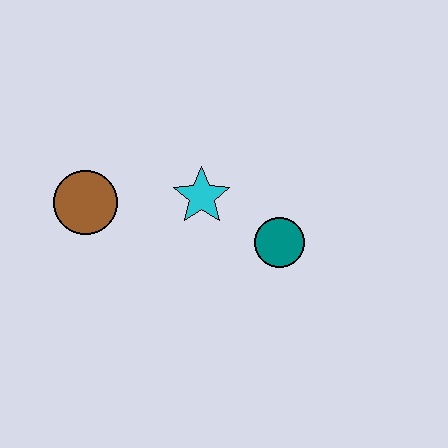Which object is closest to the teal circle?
The cyan star is closest to the teal circle.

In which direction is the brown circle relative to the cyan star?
The brown circle is to the left of the cyan star.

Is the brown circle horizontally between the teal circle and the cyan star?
No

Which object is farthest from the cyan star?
The brown circle is farthest from the cyan star.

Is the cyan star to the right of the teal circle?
No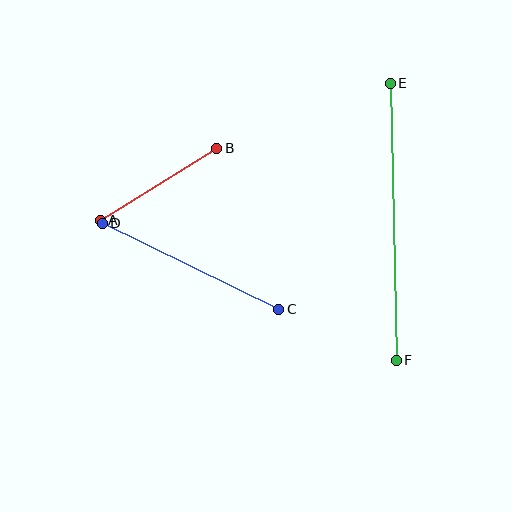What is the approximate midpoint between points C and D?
The midpoint is at approximately (191, 266) pixels.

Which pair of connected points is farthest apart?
Points E and F are farthest apart.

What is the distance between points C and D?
The distance is approximately 196 pixels.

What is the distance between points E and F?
The distance is approximately 277 pixels.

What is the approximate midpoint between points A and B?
The midpoint is at approximately (158, 184) pixels.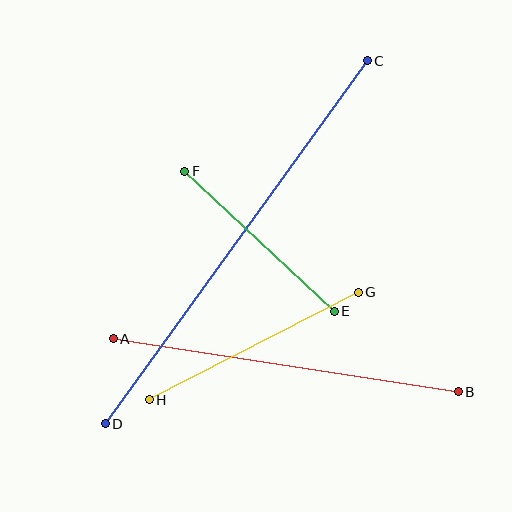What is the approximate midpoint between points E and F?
The midpoint is at approximately (260, 241) pixels.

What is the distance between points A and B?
The distance is approximately 349 pixels.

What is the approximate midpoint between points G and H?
The midpoint is at approximately (254, 346) pixels.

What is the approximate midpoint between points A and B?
The midpoint is at approximately (286, 365) pixels.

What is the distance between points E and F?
The distance is approximately 205 pixels.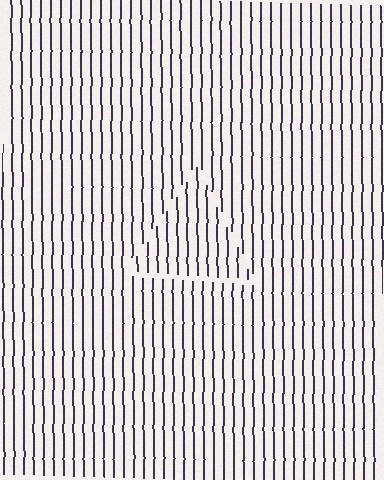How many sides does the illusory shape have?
3 sides — the line-ends trace a triangle.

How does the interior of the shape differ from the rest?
The interior of the shape contains the same grating, shifted by half a period — the contour is defined by the phase discontinuity where line-ends from the inner and outer gratings abut.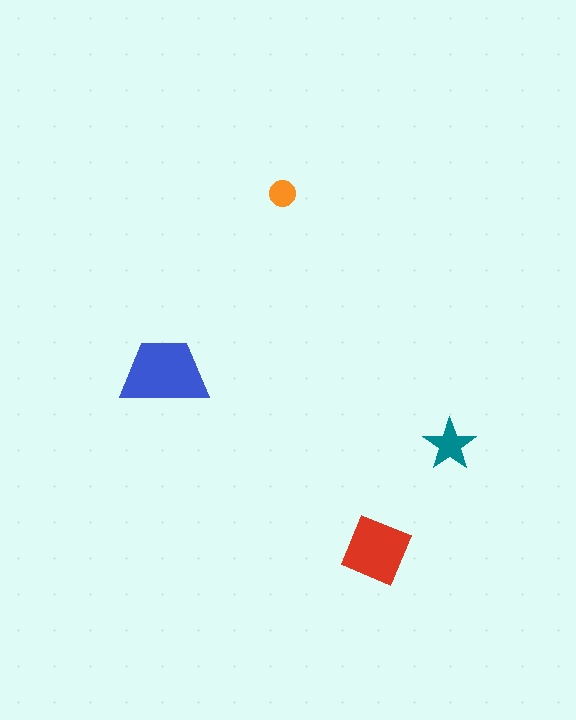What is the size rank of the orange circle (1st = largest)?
4th.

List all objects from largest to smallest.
The blue trapezoid, the red diamond, the teal star, the orange circle.